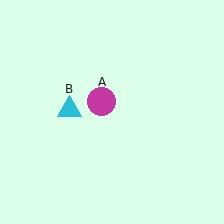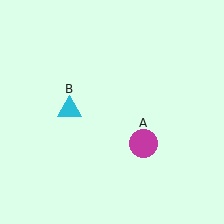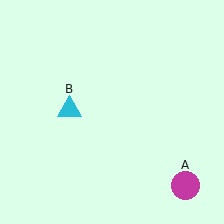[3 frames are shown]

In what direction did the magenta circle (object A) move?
The magenta circle (object A) moved down and to the right.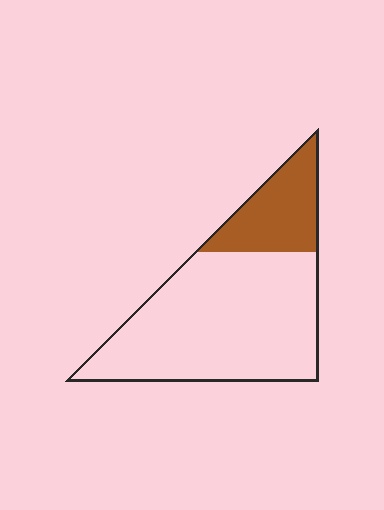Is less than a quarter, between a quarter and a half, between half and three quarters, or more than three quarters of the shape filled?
Less than a quarter.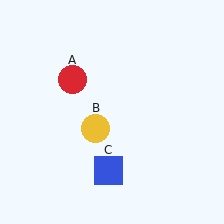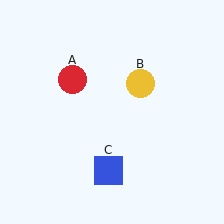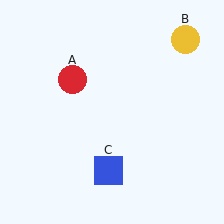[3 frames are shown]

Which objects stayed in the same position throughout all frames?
Red circle (object A) and blue square (object C) remained stationary.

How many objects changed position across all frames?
1 object changed position: yellow circle (object B).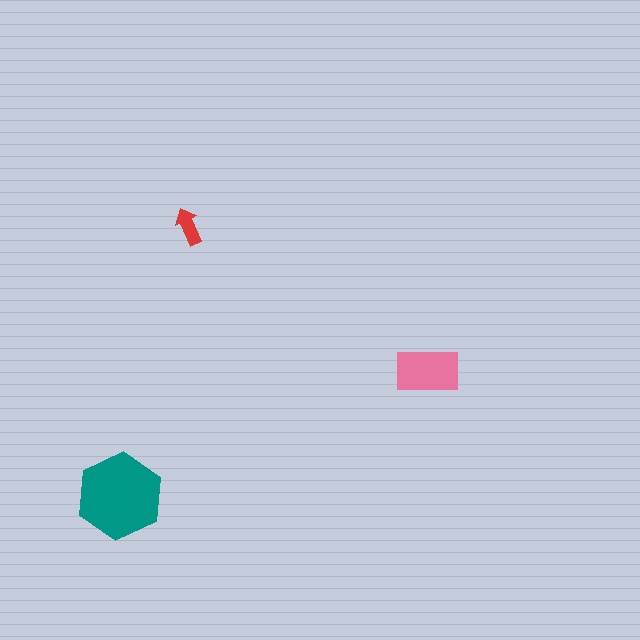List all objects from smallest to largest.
The red arrow, the pink rectangle, the teal hexagon.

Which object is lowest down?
The teal hexagon is bottommost.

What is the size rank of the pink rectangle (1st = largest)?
2nd.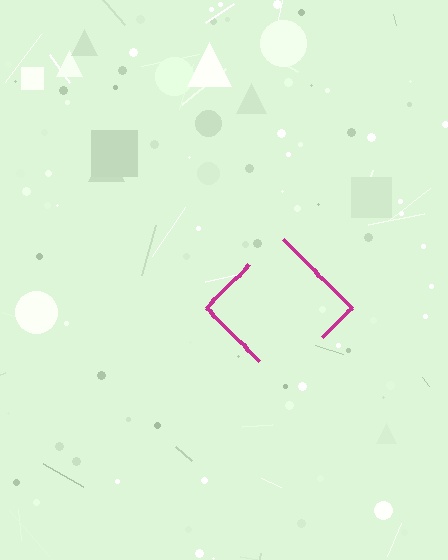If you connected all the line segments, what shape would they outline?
They would outline a diamond.